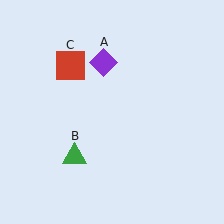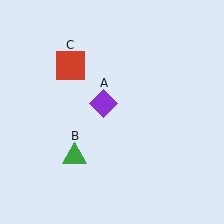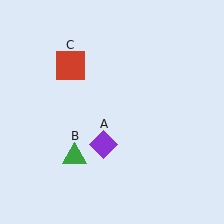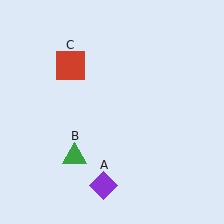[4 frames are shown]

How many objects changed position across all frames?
1 object changed position: purple diamond (object A).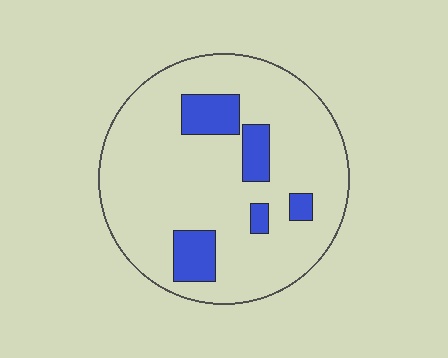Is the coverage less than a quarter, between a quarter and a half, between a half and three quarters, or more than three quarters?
Less than a quarter.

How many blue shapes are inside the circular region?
5.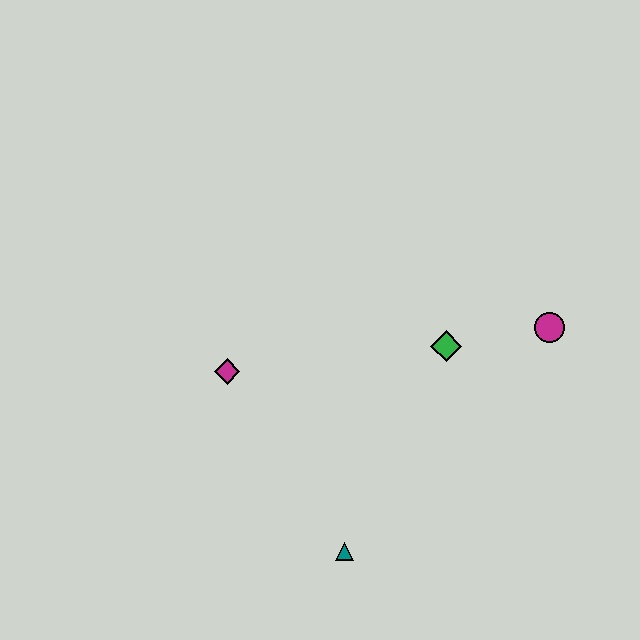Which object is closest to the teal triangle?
The magenta diamond is closest to the teal triangle.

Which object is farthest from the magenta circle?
The magenta diamond is farthest from the magenta circle.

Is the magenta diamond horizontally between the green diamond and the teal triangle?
No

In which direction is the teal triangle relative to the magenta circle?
The teal triangle is below the magenta circle.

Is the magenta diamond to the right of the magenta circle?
No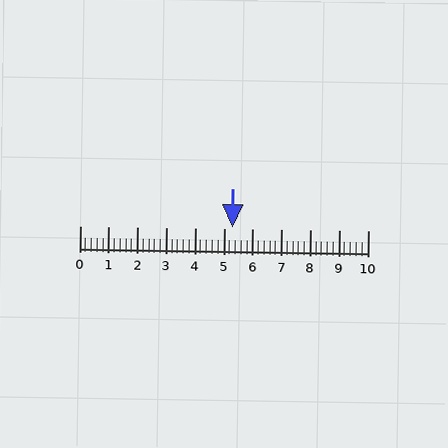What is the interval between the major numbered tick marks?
The major tick marks are spaced 1 units apart.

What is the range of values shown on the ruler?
The ruler shows values from 0 to 10.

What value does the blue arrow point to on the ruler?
The blue arrow points to approximately 5.3.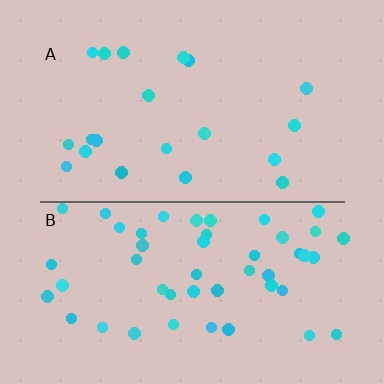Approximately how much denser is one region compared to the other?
Approximately 2.4× — region B over region A.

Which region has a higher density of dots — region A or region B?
B (the bottom).